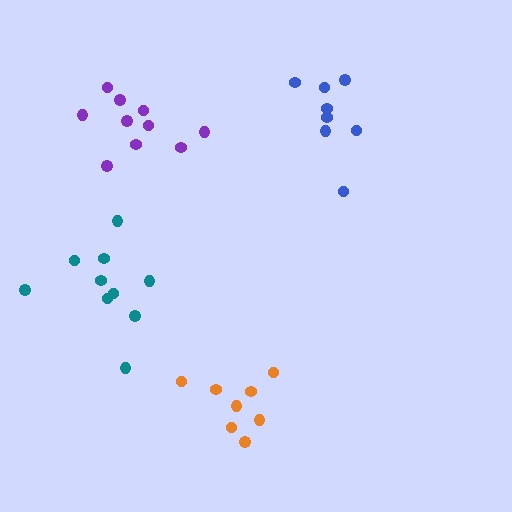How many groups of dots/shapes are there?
There are 4 groups.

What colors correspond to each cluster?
The clusters are colored: purple, orange, teal, blue.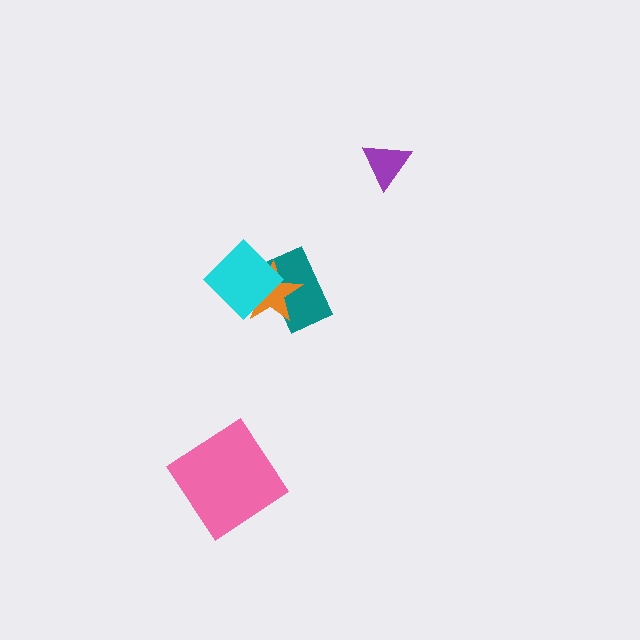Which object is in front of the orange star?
The cyan diamond is in front of the orange star.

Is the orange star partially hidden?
Yes, it is partially covered by another shape.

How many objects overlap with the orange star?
2 objects overlap with the orange star.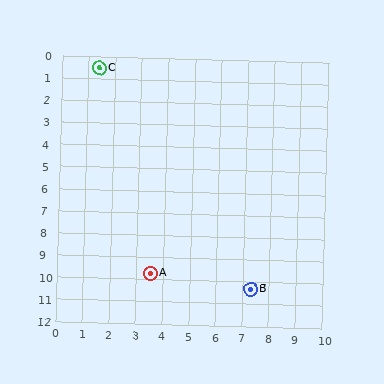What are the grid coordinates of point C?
Point C is at approximately (1.4, 0.5).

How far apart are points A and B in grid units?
Points A and B are about 3.8 grid units apart.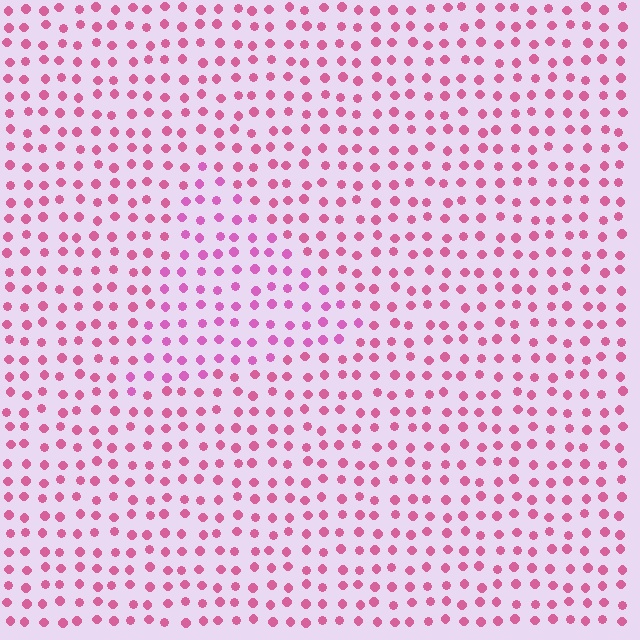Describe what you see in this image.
The image is filled with small pink elements in a uniform arrangement. A triangle-shaped region is visible where the elements are tinted to a slightly different hue, forming a subtle color boundary.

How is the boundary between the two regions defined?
The boundary is defined purely by a slight shift in hue (about 19 degrees). Spacing, size, and orientation are identical on both sides.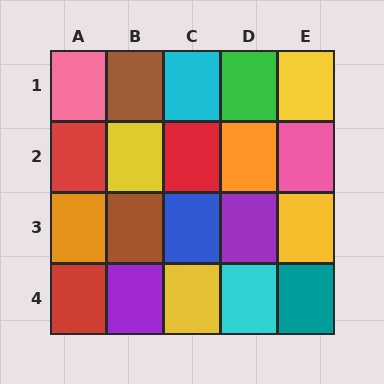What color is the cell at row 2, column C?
Red.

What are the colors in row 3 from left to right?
Orange, brown, blue, purple, yellow.